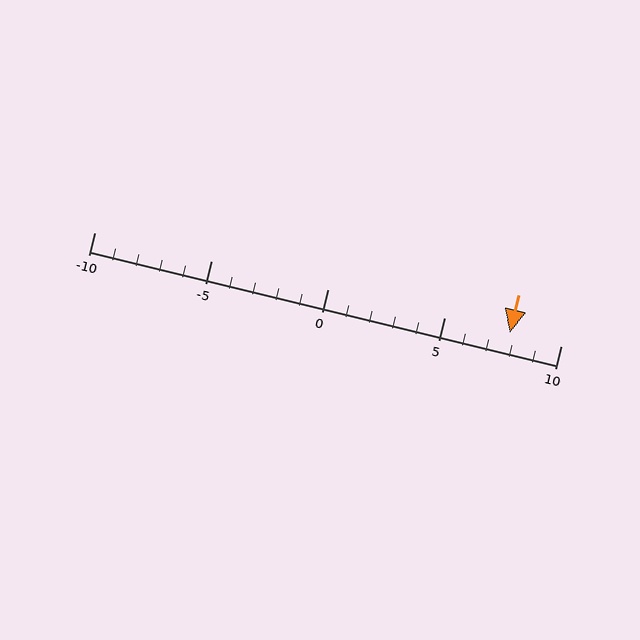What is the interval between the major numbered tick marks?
The major tick marks are spaced 5 units apart.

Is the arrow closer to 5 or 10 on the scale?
The arrow is closer to 10.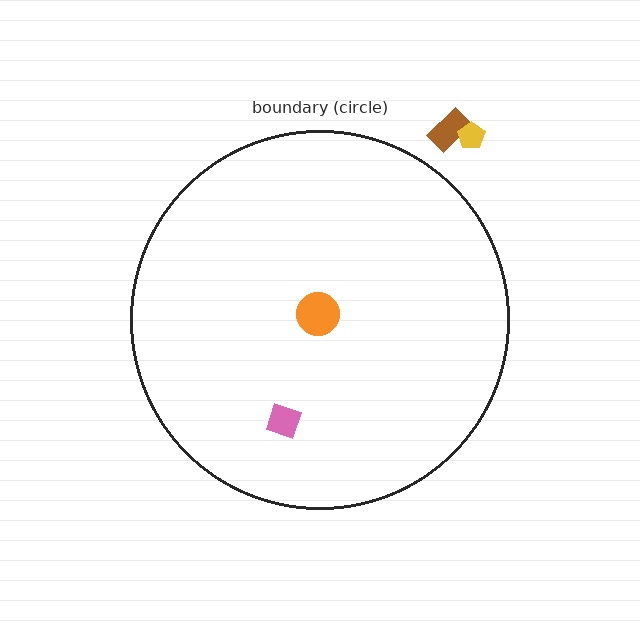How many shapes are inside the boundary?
2 inside, 2 outside.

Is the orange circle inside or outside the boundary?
Inside.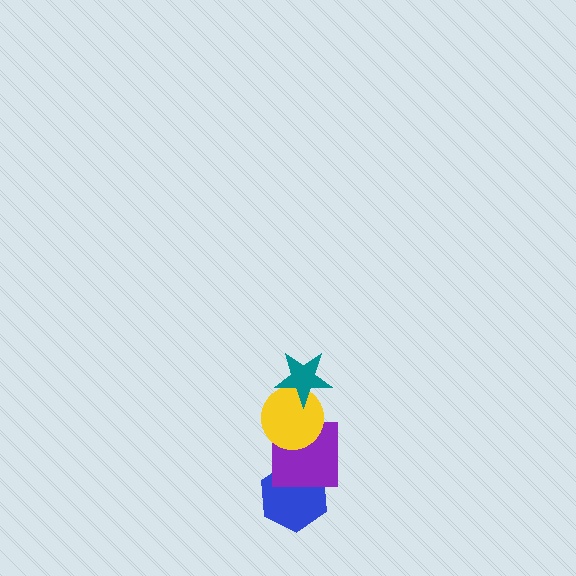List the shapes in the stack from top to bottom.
From top to bottom: the teal star, the yellow circle, the purple square, the blue hexagon.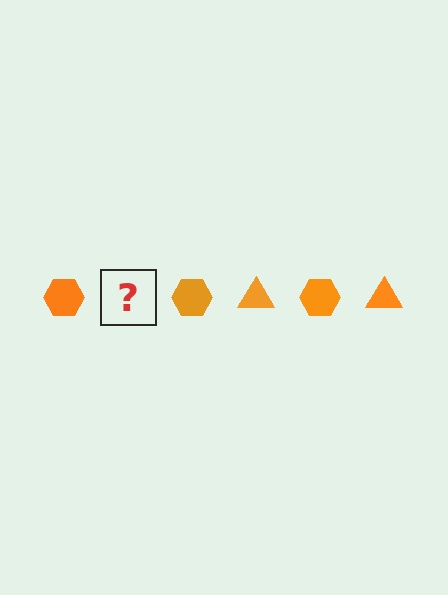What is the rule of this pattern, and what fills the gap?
The rule is that the pattern cycles through hexagon, triangle shapes in orange. The gap should be filled with an orange triangle.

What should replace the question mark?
The question mark should be replaced with an orange triangle.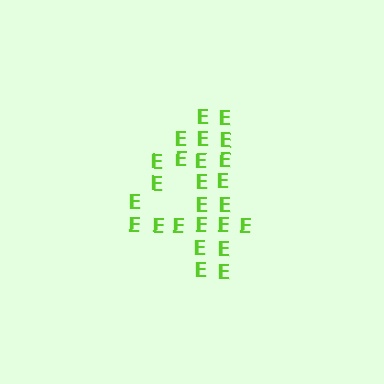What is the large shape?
The large shape is the digit 4.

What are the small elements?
The small elements are letter E's.